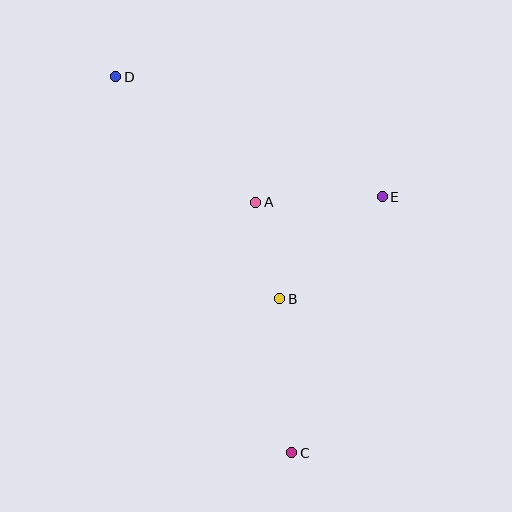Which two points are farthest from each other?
Points C and D are farthest from each other.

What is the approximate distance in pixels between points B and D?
The distance between B and D is approximately 276 pixels.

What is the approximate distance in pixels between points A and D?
The distance between A and D is approximately 188 pixels.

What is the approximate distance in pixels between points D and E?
The distance between D and E is approximately 292 pixels.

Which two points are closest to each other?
Points A and B are closest to each other.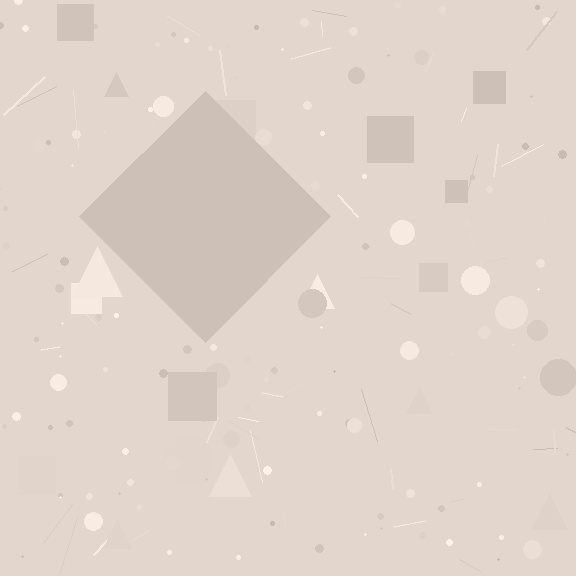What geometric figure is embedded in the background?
A diamond is embedded in the background.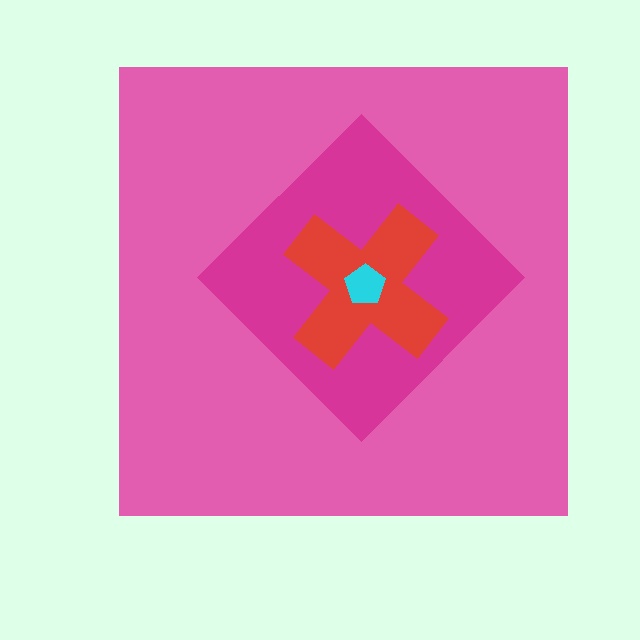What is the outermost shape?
The pink square.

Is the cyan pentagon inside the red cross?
Yes.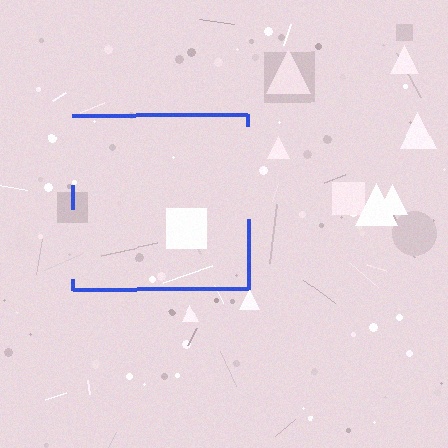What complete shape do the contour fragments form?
The contour fragments form a square.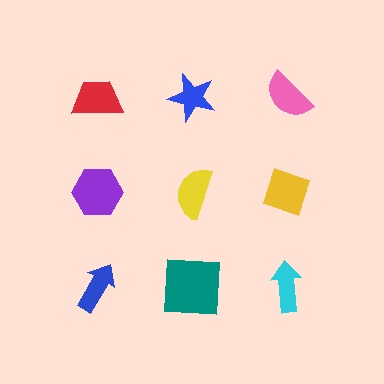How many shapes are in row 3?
3 shapes.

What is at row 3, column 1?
A blue arrow.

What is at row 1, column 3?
A pink semicircle.